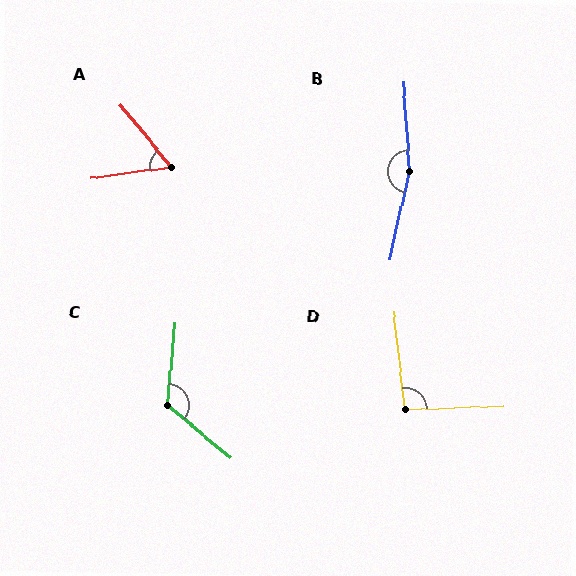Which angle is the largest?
B, at approximately 163 degrees.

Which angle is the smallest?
A, at approximately 58 degrees.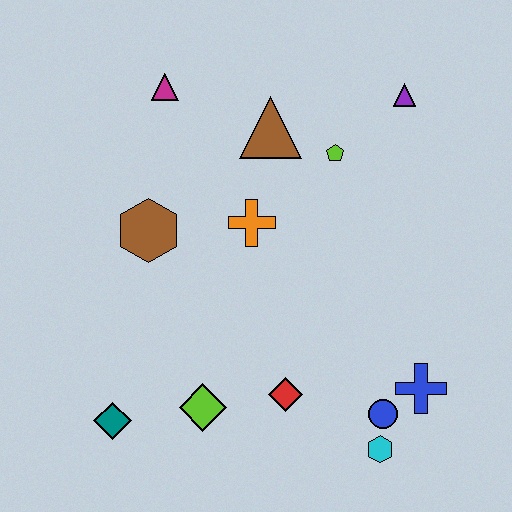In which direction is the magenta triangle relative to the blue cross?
The magenta triangle is above the blue cross.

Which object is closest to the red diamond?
The lime diamond is closest to the red diamond.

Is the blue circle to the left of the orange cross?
No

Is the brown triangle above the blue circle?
Yes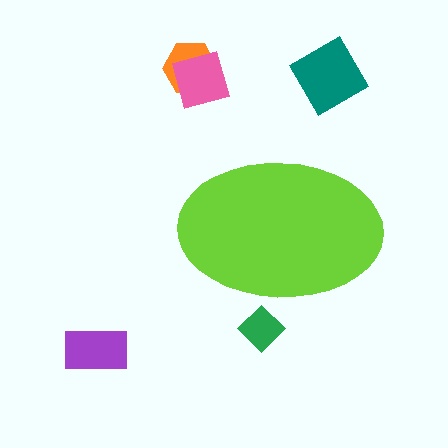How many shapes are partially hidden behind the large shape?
1 shape is partially hidden.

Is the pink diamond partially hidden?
No, the pink diamond is fully visible.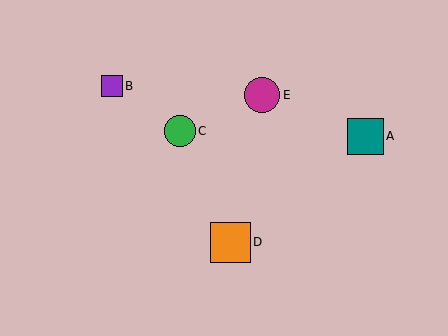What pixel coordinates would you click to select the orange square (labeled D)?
Click at (231, 242) to select the orange square D.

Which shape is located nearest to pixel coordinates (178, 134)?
The green circle (labeled C) at (180, 131) is nearest to that location.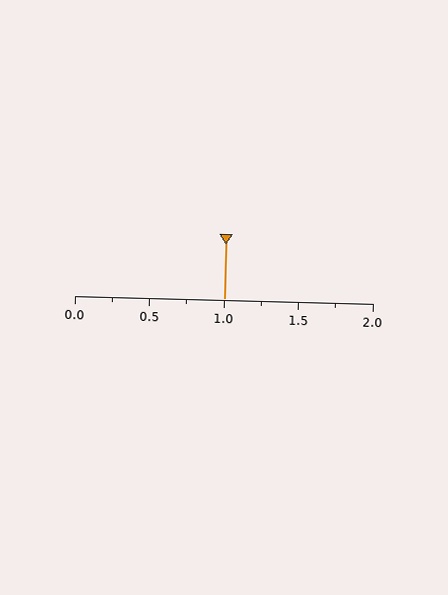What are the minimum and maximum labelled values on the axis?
The axis runs from 0.0 to 2.0.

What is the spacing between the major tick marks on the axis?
The major ticks are spaced 0.5 apart.